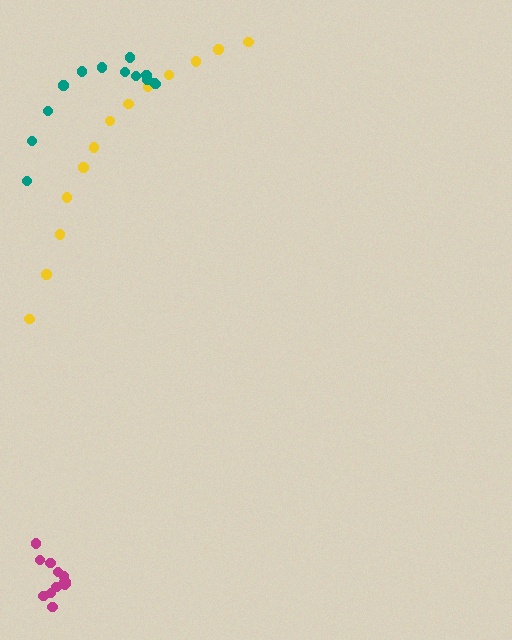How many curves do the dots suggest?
There are 3 distinct paths.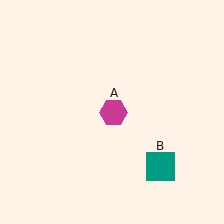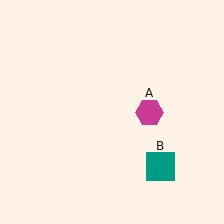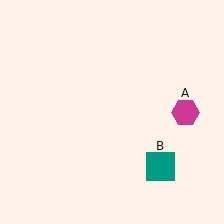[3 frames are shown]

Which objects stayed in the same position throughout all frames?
Teal square (object B) remained stationary.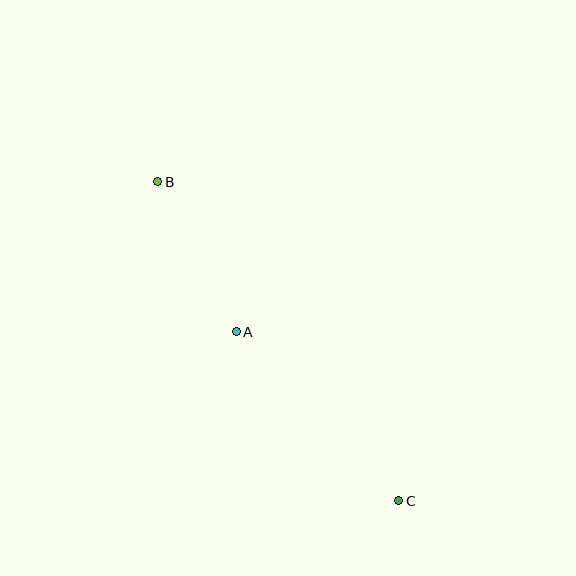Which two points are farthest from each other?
Points B and C are farthest from each other.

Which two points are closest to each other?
Points A and B are closest to each other.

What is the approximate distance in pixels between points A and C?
The distance between A and C is approximately 235 pixels.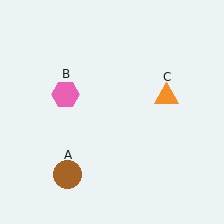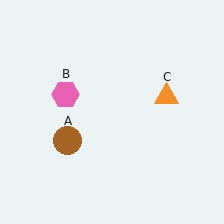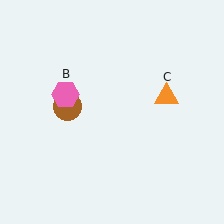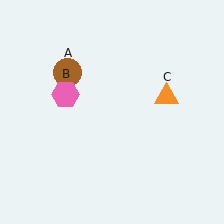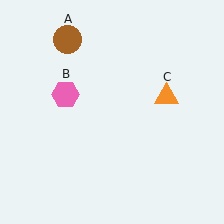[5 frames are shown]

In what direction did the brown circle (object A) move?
The brown circle (object A) moved up.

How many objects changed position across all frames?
1 object changed position: brown circle (object A).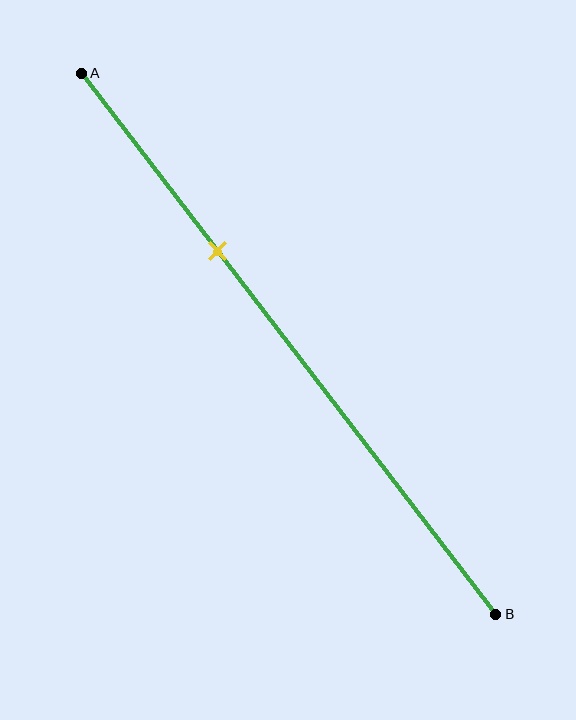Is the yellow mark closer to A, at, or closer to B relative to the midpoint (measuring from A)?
The yellow mark is closer to point A than the midpoint of segment AB.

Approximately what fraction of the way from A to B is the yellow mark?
The yellow mark is approximately 35% of the way from A to B.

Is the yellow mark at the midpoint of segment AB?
No, the mark is at about 35% from A, not at the 50% midpoint.